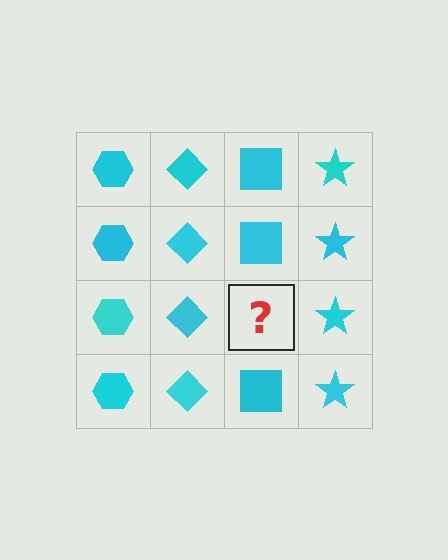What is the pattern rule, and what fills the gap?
The rule is that each column has a consistent shape. The gap should be filled with a cyan square.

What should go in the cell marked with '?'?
The missing cell should contain a cyan square.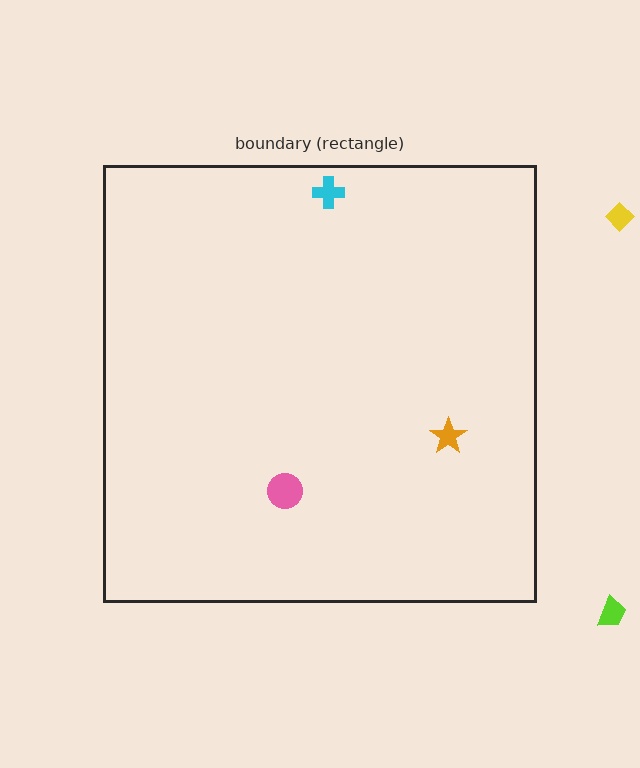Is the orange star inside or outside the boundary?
Inside.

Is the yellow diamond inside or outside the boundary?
Outside.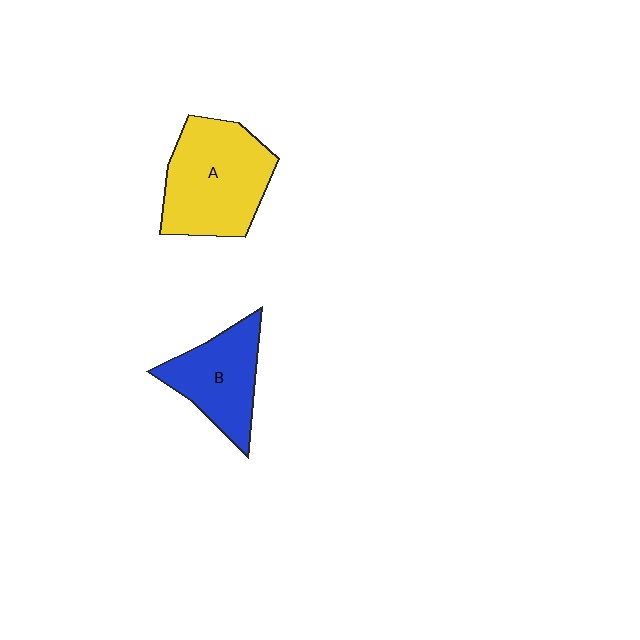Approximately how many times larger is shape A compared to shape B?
Approximately 1.4 times.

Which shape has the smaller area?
Shape B (blue).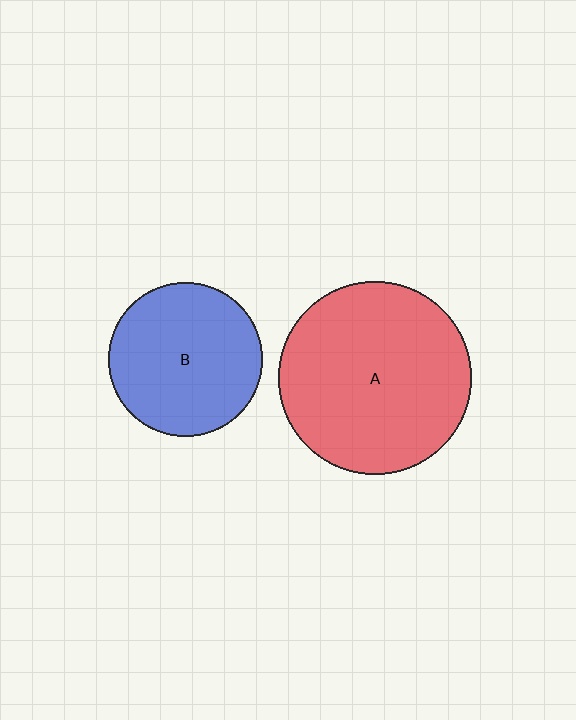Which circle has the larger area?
Circle A (red).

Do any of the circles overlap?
No, none of the circles overlap.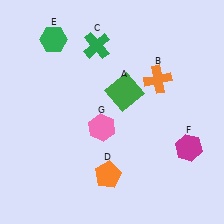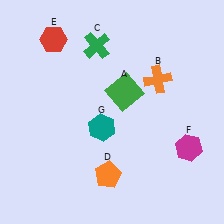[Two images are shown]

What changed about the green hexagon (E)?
In Image 1, E is green. In Image 2, it changed to red.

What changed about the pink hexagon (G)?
In Image 1, G is pink. In Image 2, it changed to teal.